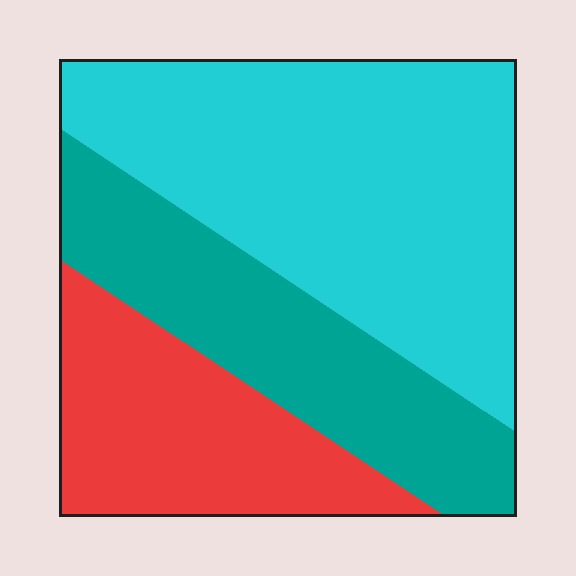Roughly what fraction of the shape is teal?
Teal covers roughly 30% of the shape.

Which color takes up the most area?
Cyan, at roughly 50%.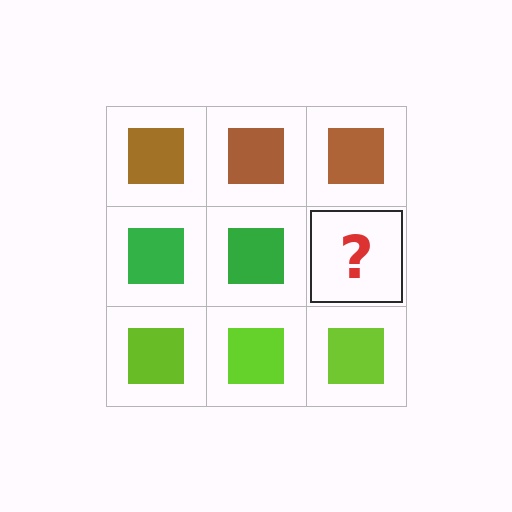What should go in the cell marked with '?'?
The missing cell should contain a green square.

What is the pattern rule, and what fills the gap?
The rule is that each row has a consistent color. The gap should be filled with a green square.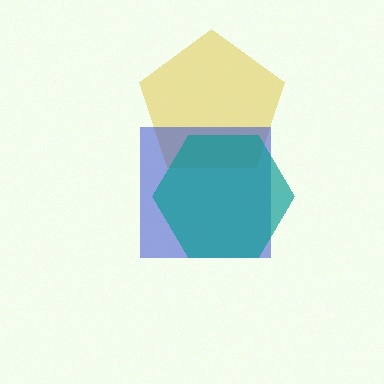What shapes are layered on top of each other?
The layered shapes are: a yellow pentagon, a blue square, a teal hexagon.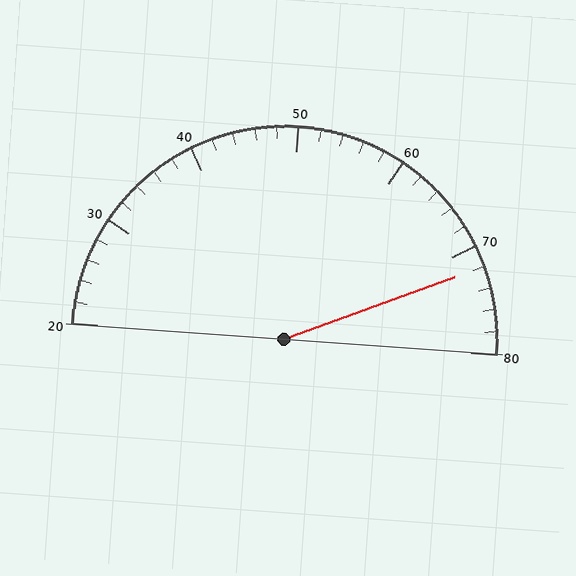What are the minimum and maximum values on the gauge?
The gauge ranges from 20 to 80.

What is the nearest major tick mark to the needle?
The nearest major tick mark is 70.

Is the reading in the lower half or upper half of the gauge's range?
The reading is in the upper half of the range (20 to 80).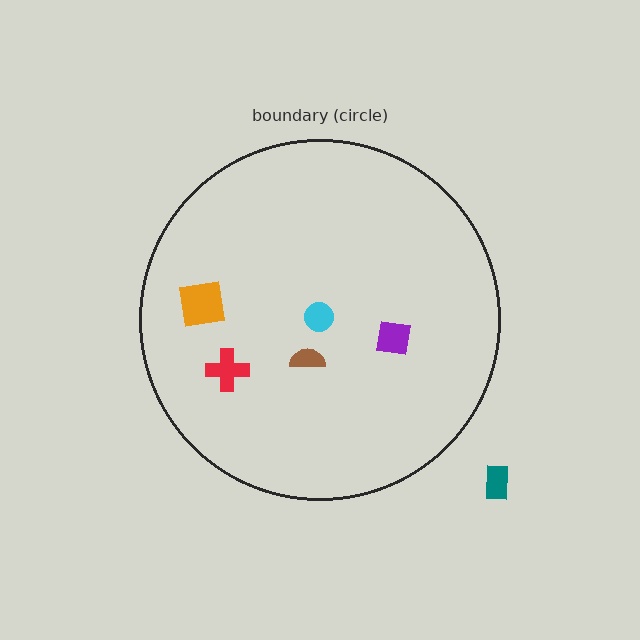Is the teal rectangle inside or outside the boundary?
Outside.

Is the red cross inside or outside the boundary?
Inside.